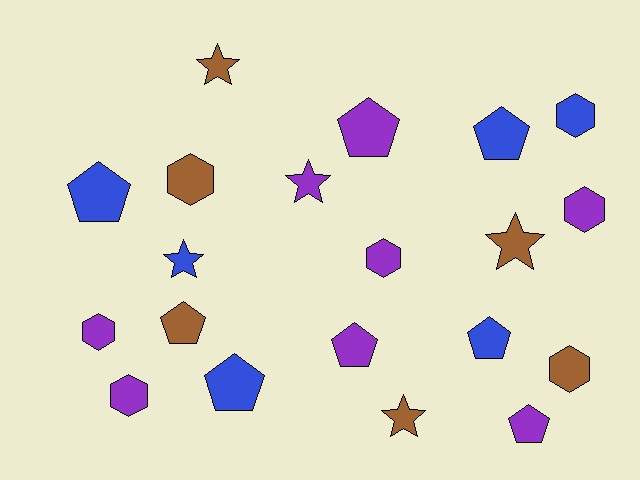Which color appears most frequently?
Purple, with 8 objects.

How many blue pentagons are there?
There are 4 blue pentagons.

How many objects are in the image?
There are 20 objects.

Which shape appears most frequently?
Pentagon, with 8 objects.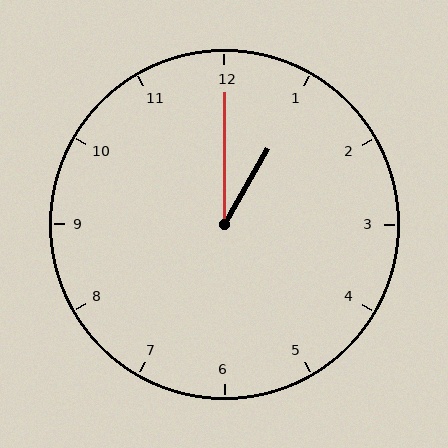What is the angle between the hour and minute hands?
Approximately 30 degrees.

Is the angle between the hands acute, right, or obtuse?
It is acute.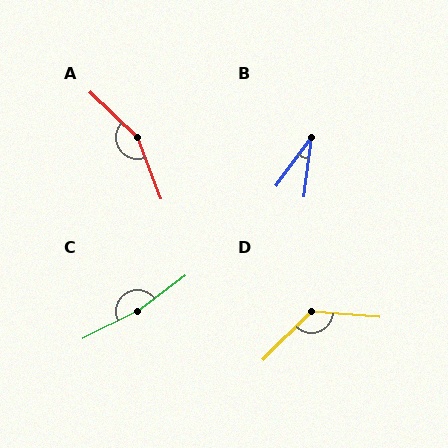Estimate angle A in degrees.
Approximately 155 degrees.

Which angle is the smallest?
B, at approximately 28 degrees.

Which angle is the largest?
C, at approximately 170 degrees.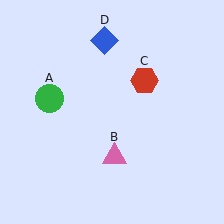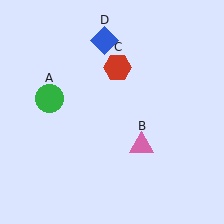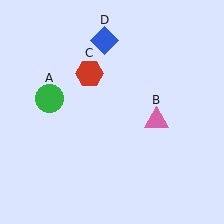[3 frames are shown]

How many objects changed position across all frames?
2 objects changed position: pink triangle (object B), red hexagon (object C).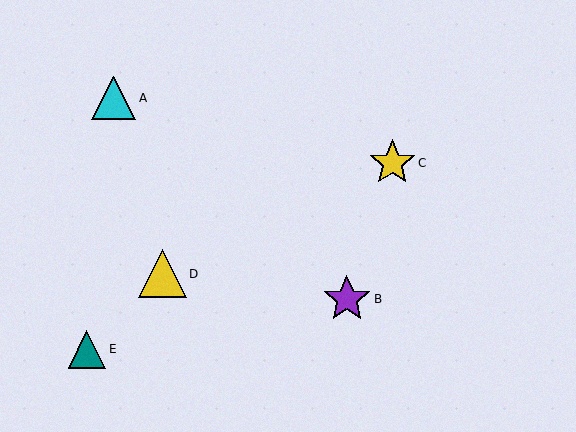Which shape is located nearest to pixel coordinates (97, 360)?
The teal triangle (labeled E) at (87, 349) is nearest to that location.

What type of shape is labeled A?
Shape A is a cyan triangle.